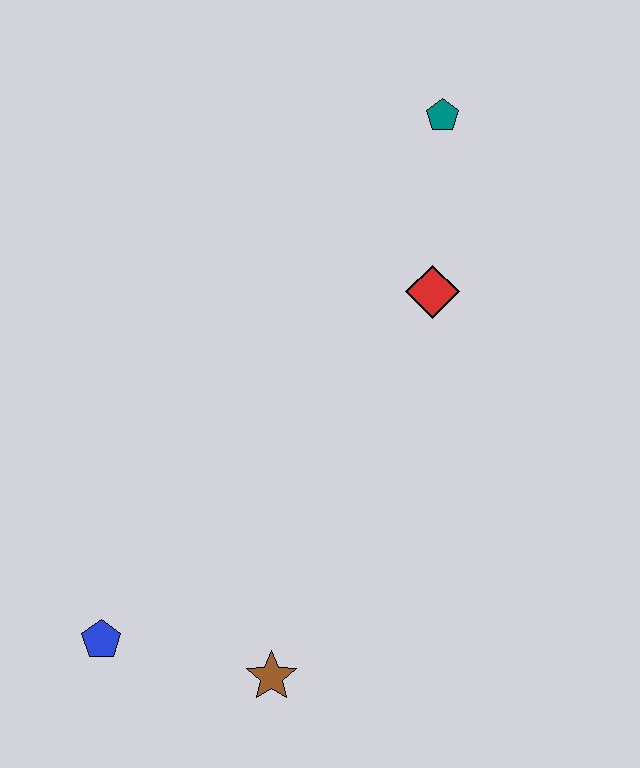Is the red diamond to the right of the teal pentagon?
No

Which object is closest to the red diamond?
The teal pentagon is closest to the red diamond.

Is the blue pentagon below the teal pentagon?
Yes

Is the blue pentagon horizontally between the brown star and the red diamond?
No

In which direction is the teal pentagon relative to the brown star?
The teal pentagon is above the brown star.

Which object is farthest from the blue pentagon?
The teal pentagon is farthest from the blue pentagon.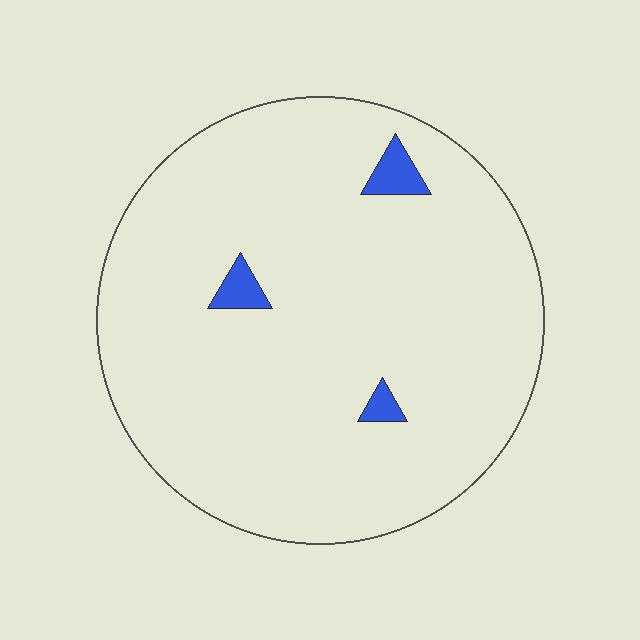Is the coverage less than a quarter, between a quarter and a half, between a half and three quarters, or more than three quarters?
Less than a quarter.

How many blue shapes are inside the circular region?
3.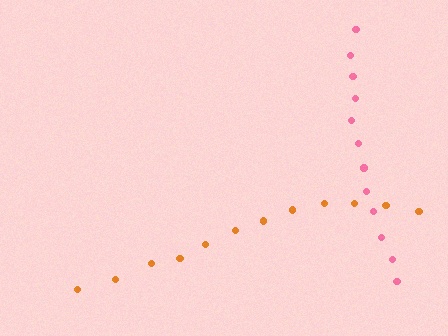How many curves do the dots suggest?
There are 2 distinct paths.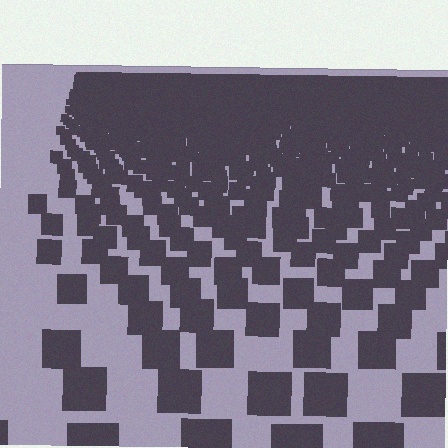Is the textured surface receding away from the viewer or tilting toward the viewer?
The surface is receding away from the viewer. Texture elements get smaller and denser toward the top.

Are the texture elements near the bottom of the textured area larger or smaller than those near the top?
Larger. Near the bottom, elements are closer to the viewer and appear at a bigger on-screen size.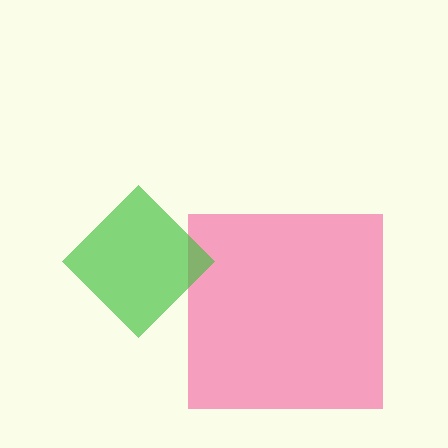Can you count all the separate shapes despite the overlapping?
Yes, there are 2 separate shapes.